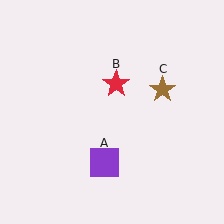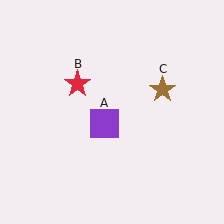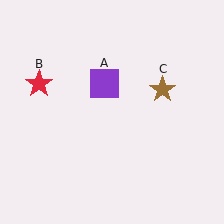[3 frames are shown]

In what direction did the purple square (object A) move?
The purple square (object A) moved up.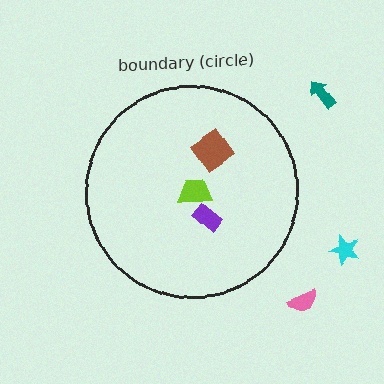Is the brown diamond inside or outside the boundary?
Inside.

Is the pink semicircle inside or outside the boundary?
Outside.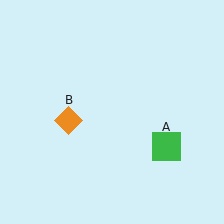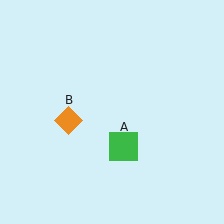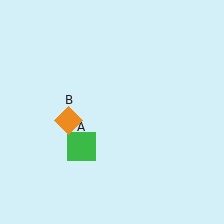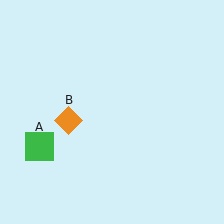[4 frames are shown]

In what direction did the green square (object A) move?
The green square (object A) moved left.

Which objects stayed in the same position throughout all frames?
Orange diamond (object B) remained stationary.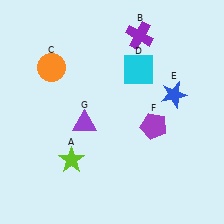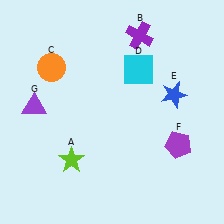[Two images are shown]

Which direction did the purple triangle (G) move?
The purple triangle (G) moved left.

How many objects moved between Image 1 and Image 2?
2 objects moved between the two images.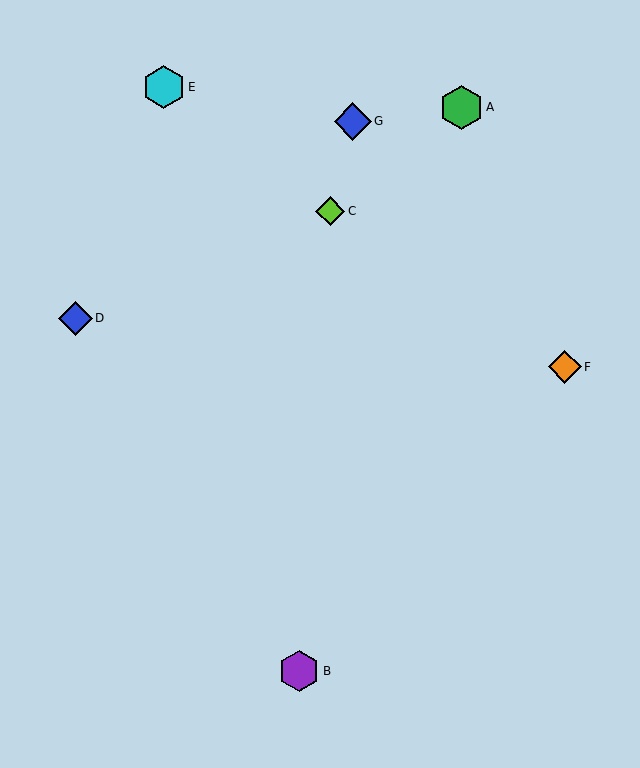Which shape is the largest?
The green hexagon (labeled A) is the largest.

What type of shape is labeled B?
Shape B is a purple hexagon.